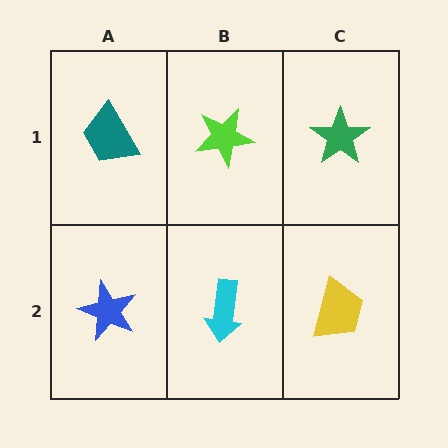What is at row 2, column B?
A cyan arrow.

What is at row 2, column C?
A yellow trapezoid.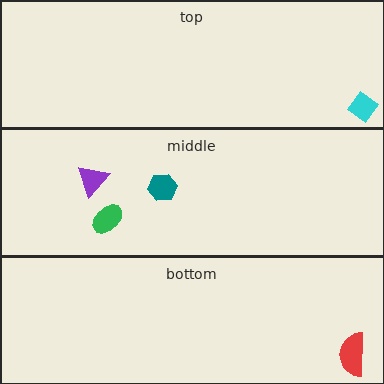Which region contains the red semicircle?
The bottom region.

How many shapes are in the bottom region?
1.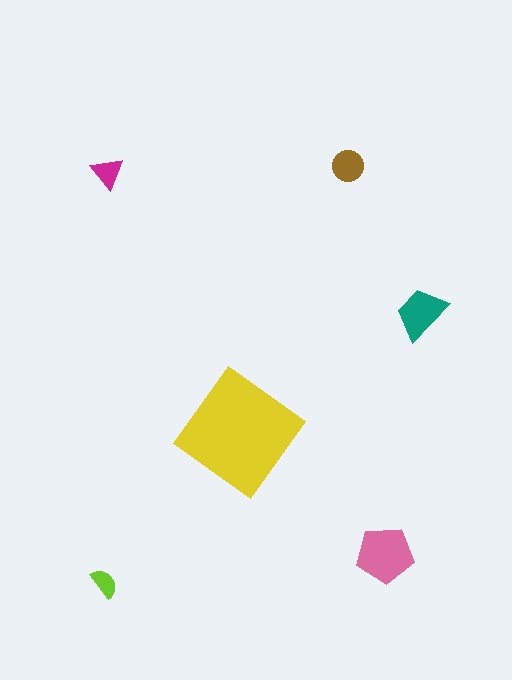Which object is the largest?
The yellow diamond.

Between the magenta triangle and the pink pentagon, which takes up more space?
The pink pentagon.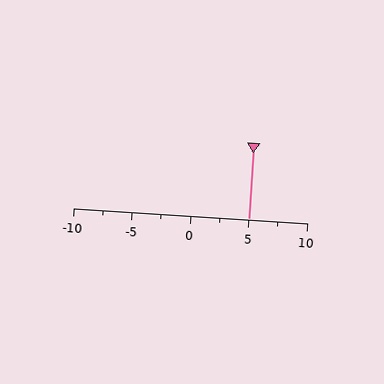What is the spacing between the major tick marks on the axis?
The major ticks are spaced 5 apart.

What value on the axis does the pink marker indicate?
The marker indicates approximately 5.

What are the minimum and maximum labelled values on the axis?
The axis runs from -10 to 10.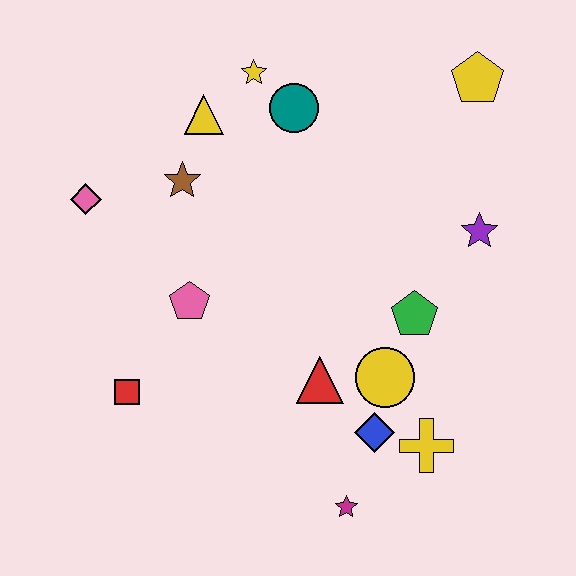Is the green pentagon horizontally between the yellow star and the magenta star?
No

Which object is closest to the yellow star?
The teal circle is closest to the yellow star.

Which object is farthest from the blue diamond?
The yellow star is farthest from the blue diamond.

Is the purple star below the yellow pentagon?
Yes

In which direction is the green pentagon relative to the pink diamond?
The green pentagon is to the right of the pink diamond.